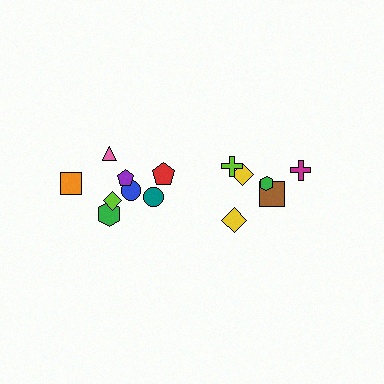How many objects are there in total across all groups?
There are 14 objects.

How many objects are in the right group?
There are 6 objects.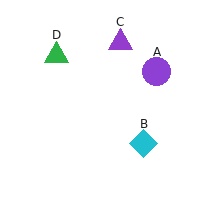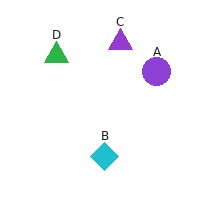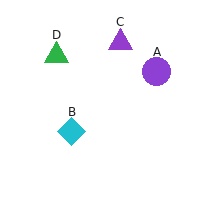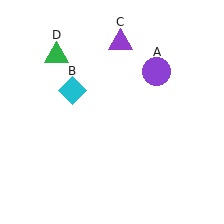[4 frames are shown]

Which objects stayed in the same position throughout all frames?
Purple circle (object A) and purple triangle (object C) and green triangle (object D) remained stationary.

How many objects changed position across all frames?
1 object changed position: cyan diamond (object B).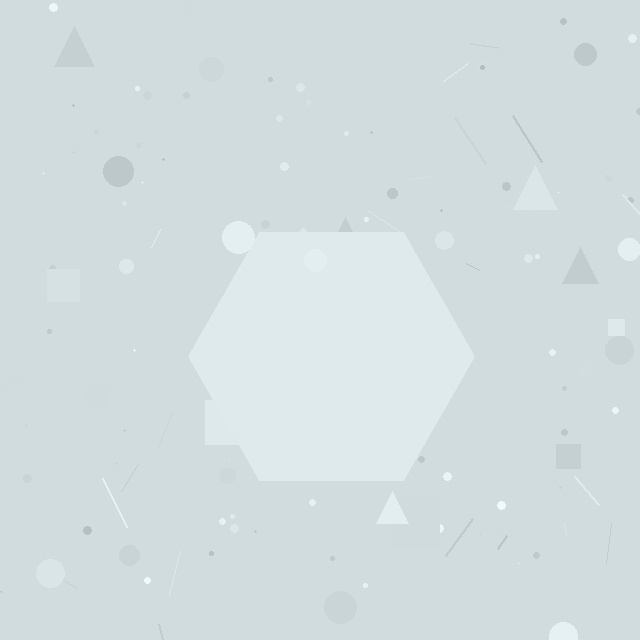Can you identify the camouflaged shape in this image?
The camouflaged shape is a hexagon.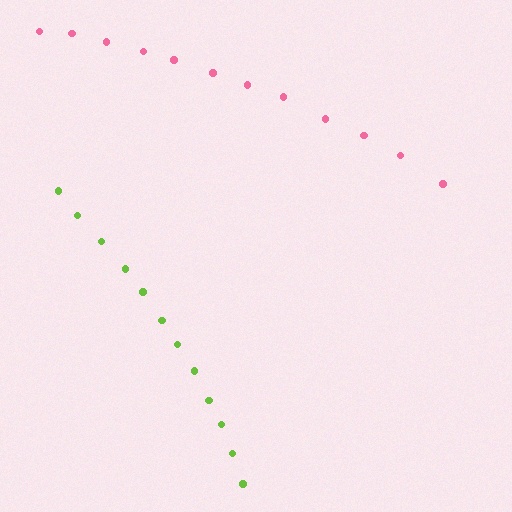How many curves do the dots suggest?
There are 2 distinct paths.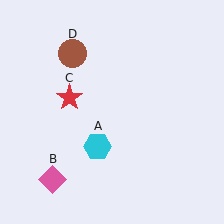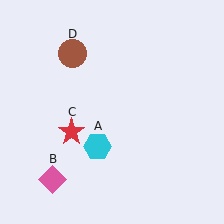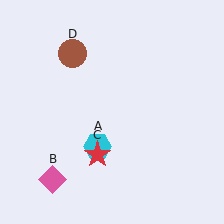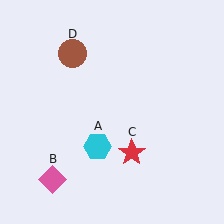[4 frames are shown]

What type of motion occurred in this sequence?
The red star (object C) rotated counterclockwise around the center of the scene.